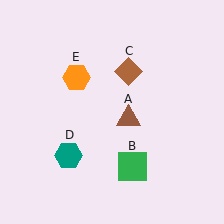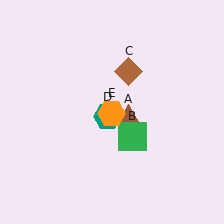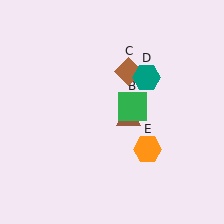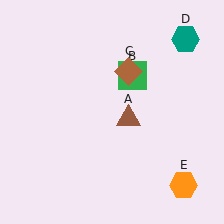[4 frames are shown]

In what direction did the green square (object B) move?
The green square (object B) moved up.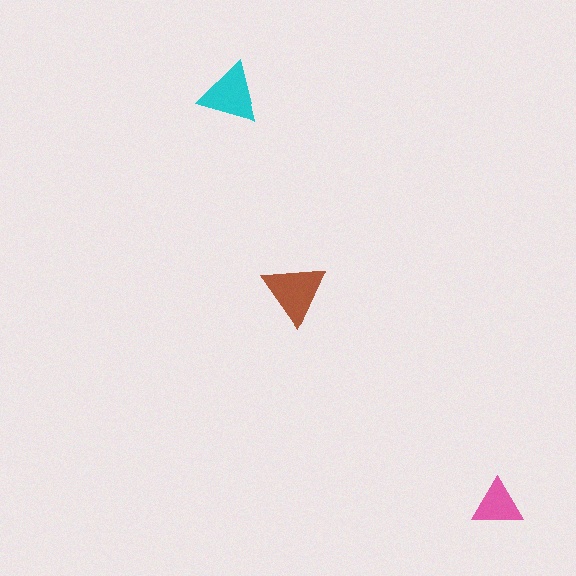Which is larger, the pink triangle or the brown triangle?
The brown one.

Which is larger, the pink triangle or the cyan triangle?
The cyan one.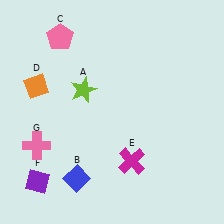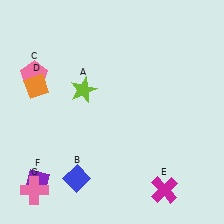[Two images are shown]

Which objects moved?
The objects that moved are: the pink pentagon (C), the magenta cross (E), the pink cross (G).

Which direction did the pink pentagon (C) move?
The pink pentagon (C) moved down.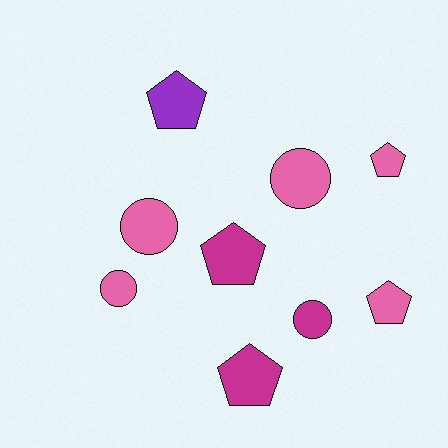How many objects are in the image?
There are 9 objects.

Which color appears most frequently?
Pink, with 5 objects.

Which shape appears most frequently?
Pentagon, with 5 objects.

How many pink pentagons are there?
There are 2 pink pentagons.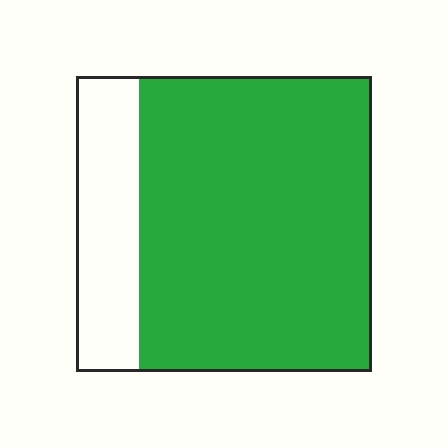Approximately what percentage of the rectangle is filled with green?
Approximately 80%.